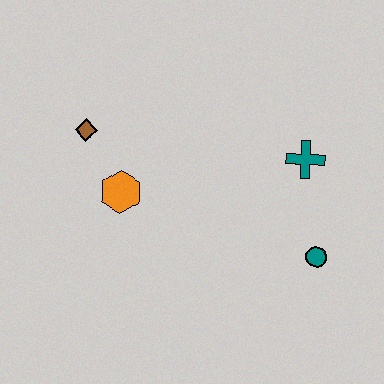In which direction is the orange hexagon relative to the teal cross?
The orange hexagon is to the left of the teal cross.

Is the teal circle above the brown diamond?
No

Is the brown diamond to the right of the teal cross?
No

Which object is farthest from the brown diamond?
The teal circle is farthest from the brown diamond.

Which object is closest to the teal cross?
The teal circle is closest to the teal cross.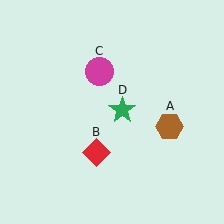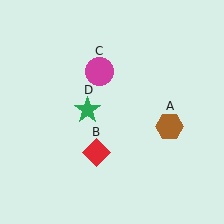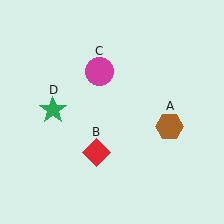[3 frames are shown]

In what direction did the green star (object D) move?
The green star (object D) moved left.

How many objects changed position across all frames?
1 object changed position: green star (object D).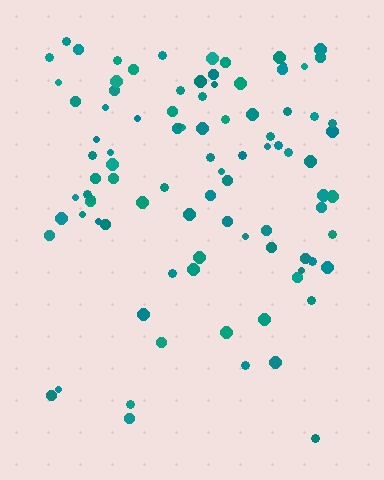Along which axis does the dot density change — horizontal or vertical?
Vertical.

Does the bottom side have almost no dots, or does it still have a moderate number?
Still a moderate number, just noticeably fewer than the top.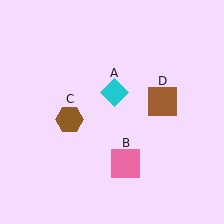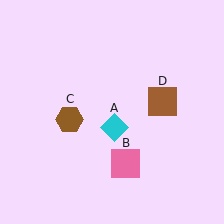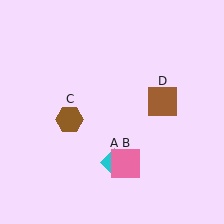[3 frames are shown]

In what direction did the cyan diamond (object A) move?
The cyan diamond (object A) moved down.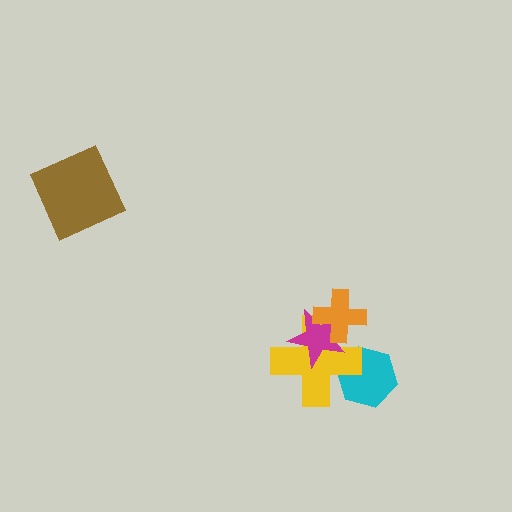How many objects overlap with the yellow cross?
3 objects overlap with the yellow cross.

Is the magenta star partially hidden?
Yes, it is partially covered by another shape.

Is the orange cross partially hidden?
No, no other shape covers it.